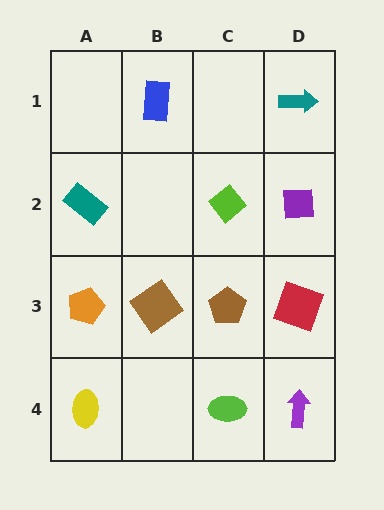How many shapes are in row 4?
3 shapes.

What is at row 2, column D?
A purple square.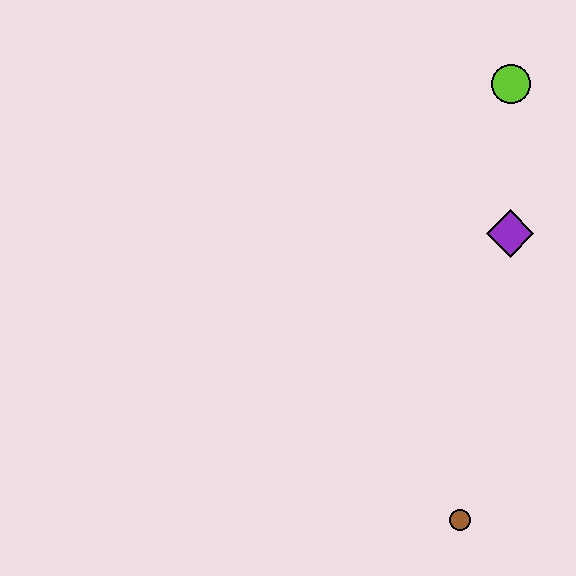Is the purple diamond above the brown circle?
Yes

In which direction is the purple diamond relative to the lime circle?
The purple diamond is below the lime circle.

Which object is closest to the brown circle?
The purple diamond is closest to the brown circle.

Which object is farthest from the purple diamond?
The brown circle is farthest from the purple diamond.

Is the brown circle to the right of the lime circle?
No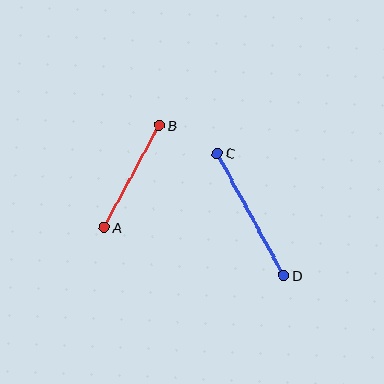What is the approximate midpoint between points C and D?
The midpoint is at approximately (250, 214) pixels.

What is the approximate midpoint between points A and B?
The midpoint is at approximately (132, 176) pixels.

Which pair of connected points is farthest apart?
Points C and D are farthest apart.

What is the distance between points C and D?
The distance is approximately 139 pixels.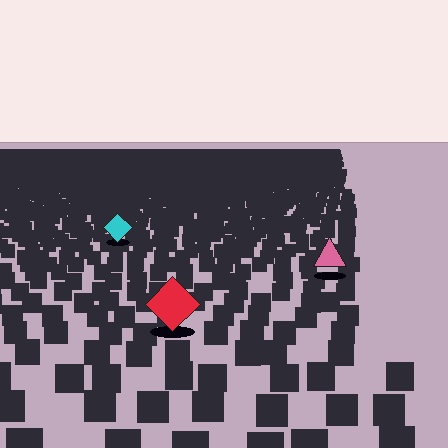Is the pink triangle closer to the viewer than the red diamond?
No. The red diamond is closer — you can tell from the texture gradient: the ground texture is coarser near it.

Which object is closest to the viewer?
The red diamond is closest. The texture marks near it are larger and more spread out.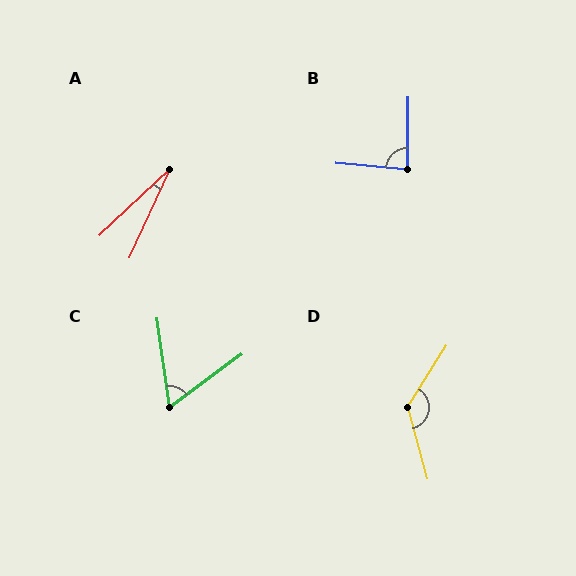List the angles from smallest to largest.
A (22°), C (62°), B (85°), D (133°).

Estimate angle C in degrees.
Approximately 62 degrees.